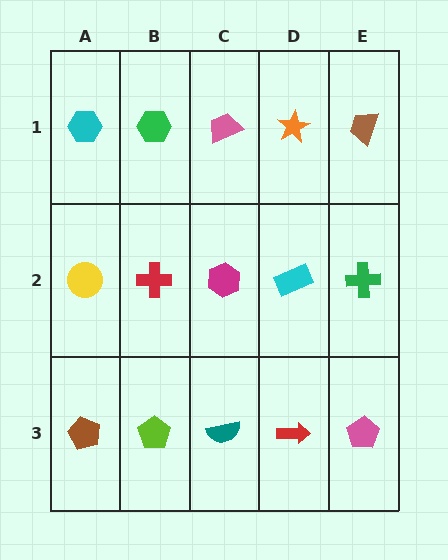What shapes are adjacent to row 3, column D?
A cyan rectangle (row 2, column D), a teal semicircle (row 3, column C), a pink pentagon (row 3, column E).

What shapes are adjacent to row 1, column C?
A magenta hexagon (row 2, column C), a green hexagon (row 1, column B), an orange star (row 1, column D).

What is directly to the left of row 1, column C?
A green hexagon.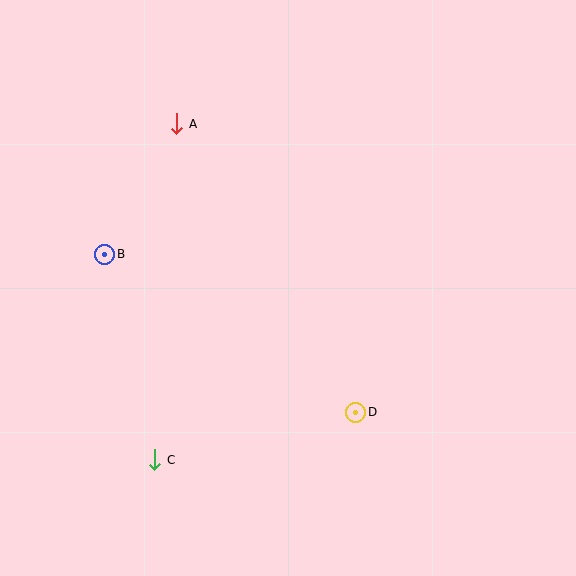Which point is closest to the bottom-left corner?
Point C is closest to the bottom-left corner.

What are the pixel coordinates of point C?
Point C is at (154, 460).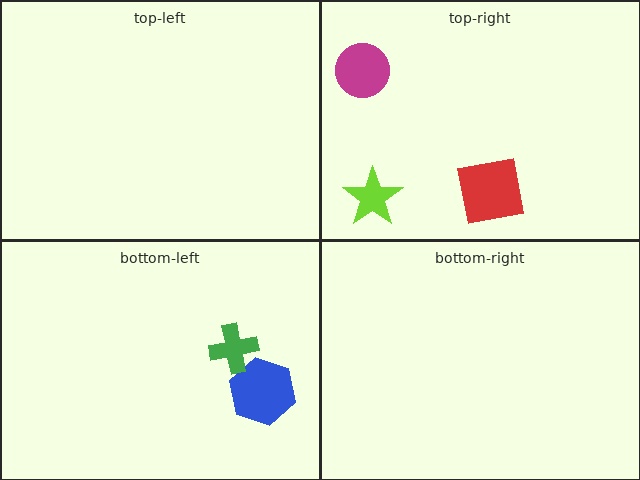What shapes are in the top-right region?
The lime star, the magenta circle, the red square.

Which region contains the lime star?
The top-right region.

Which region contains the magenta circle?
The top-right region.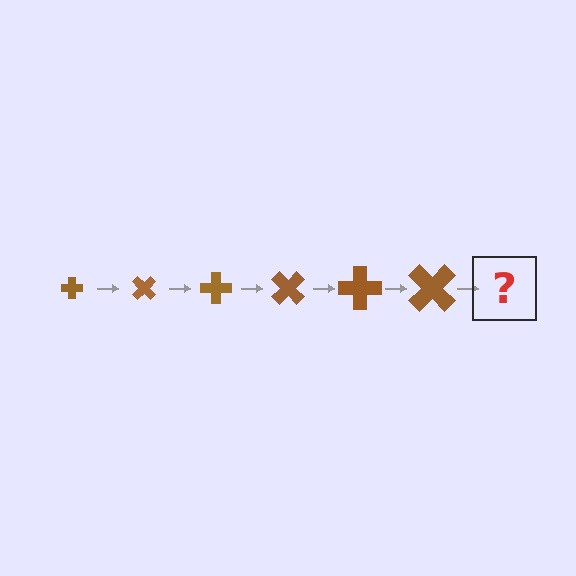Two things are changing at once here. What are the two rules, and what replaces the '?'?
The two rules are that the cross grows larger each step and it rotates 45 degrees each step. The '?' should be a cross, larger than the previous one and rotated 270 degrees from the start.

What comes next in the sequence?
The next element should be a cross, larger than the previous one and rotated 270 degrees from the start.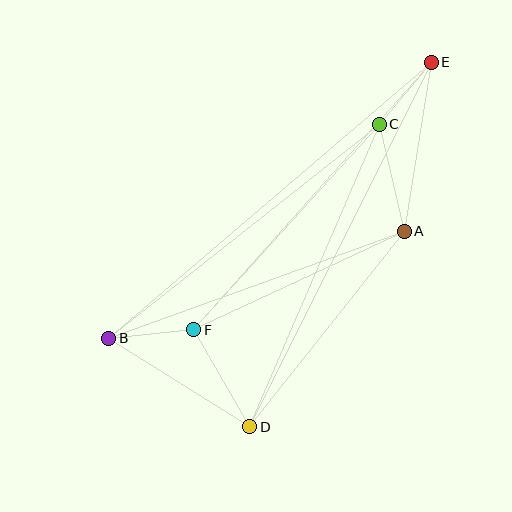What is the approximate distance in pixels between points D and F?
The distance between D and F is approximately 112 pixels.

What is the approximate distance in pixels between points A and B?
The distance between A and B is approximately 314 pixels.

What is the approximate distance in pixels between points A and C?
The distance between A and C is approximately 110 pixels.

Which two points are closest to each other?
Points C and E are closest to each other.